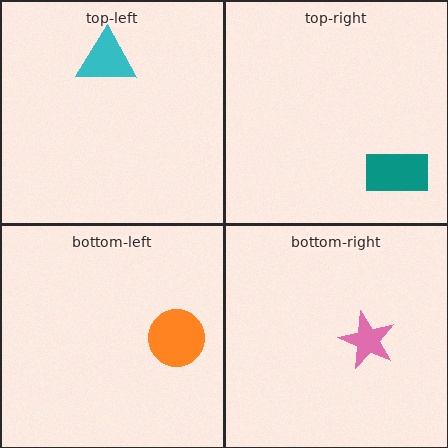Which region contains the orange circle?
The bottom-left region.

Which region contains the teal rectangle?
The top-right region.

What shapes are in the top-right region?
The teal rectangle.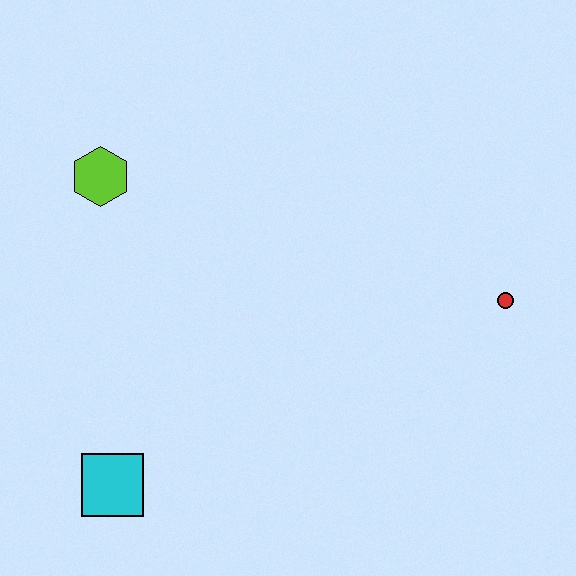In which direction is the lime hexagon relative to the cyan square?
The lime hexagon is above the cyan square.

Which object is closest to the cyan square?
The lime hexagon is closest to the cyan square.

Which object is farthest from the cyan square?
The red circle is farthest from the cyan square.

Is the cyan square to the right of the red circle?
No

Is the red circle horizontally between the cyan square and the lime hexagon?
No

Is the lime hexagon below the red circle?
No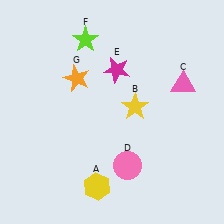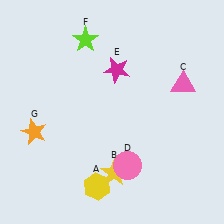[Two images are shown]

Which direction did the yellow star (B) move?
The yellow star (B) moved down.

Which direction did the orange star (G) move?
The orange star (G) moved down.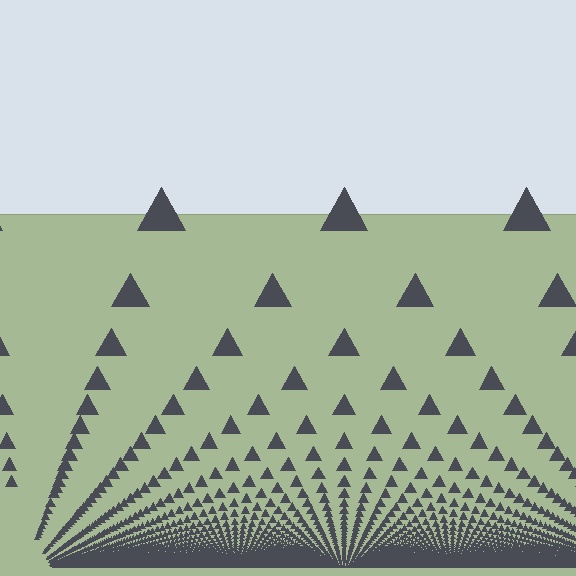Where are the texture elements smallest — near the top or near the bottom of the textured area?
Near the bottom.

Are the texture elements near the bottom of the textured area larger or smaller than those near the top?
Smaller. The gradient is inverted — elements near the bottom are smaller and denser.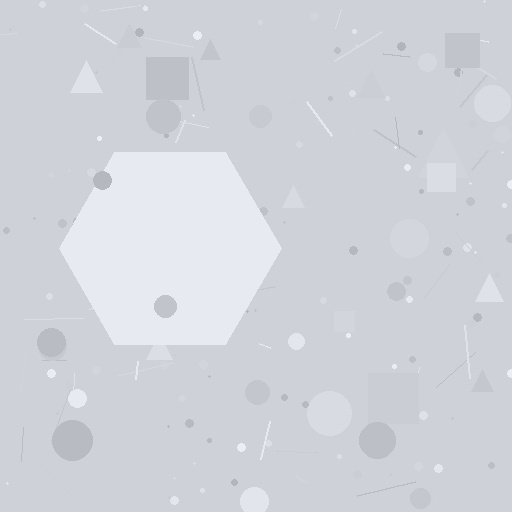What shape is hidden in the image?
A hexagon is hidden in the image.